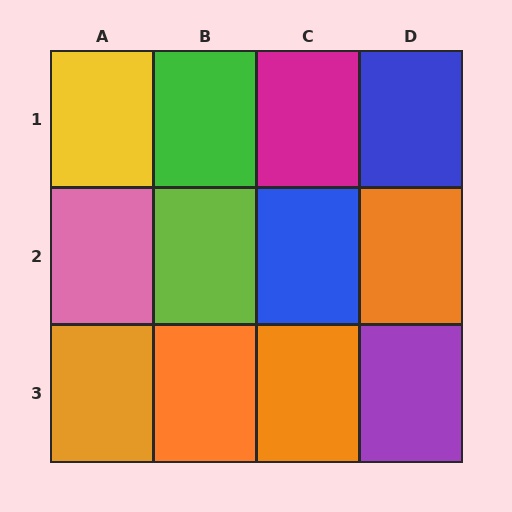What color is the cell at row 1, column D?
Blue.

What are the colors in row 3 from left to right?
Orange, orange, orange, purple.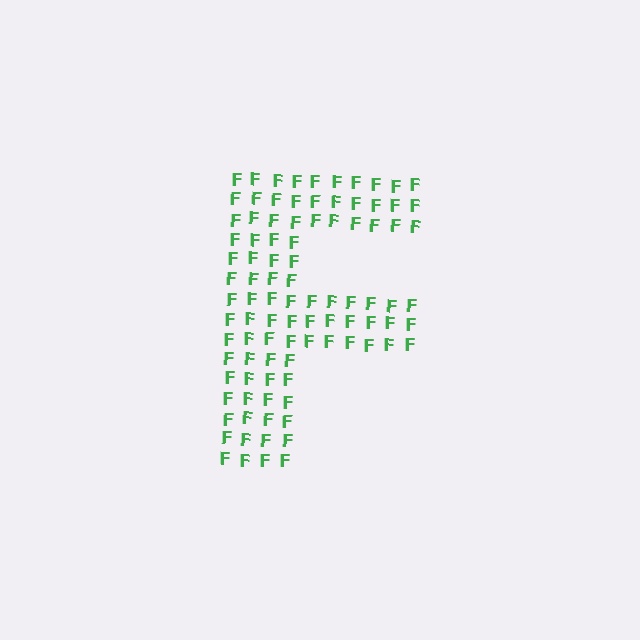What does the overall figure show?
The overall figure shows the letter F.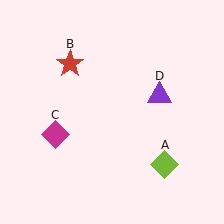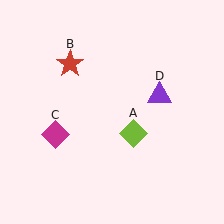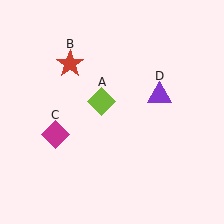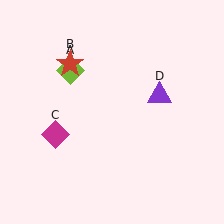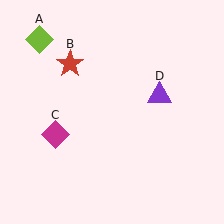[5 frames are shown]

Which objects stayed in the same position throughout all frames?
Red star (object B) and magenta diamond (object C) and purple triangle (object D) remained stationary.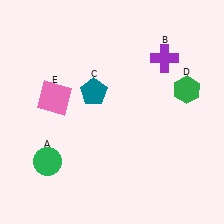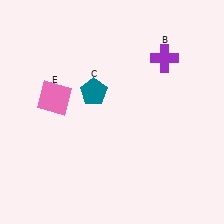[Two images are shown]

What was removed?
The green hexagon (D), the green circle (A) were removed in Image 2.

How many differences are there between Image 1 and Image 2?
There are 2 differences between the two images.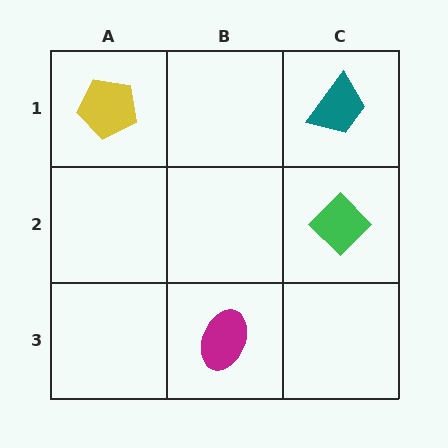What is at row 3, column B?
A magenta ellipse.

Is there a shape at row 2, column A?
No, that cell is empty.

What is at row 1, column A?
A yellow pentagon.